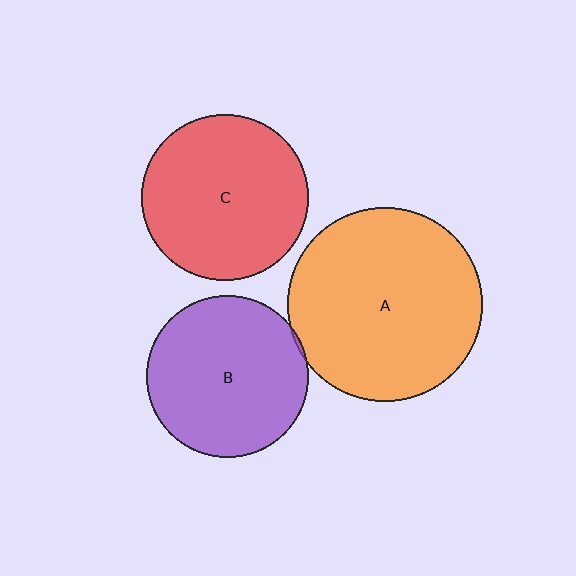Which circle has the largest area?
Circle A (orange).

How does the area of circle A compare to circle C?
Approximately 1.4 times.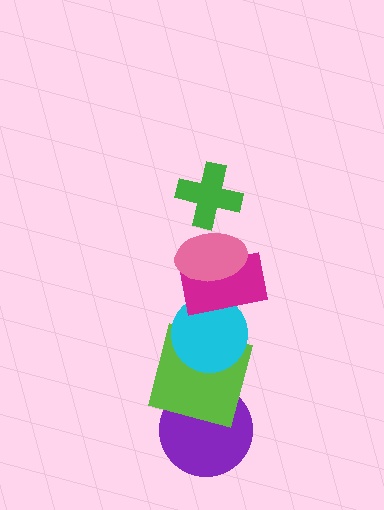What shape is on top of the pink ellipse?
The green cross is on top of the pink ellipse.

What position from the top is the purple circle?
The purple circle is 6th from the top.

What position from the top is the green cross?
The green cross is 1st from the top.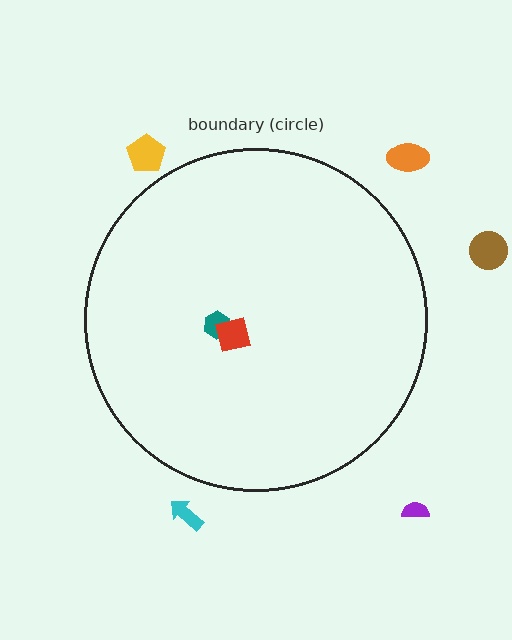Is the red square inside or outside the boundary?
Inside.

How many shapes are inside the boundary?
2 inside, 5 outside.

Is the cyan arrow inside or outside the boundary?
Outside.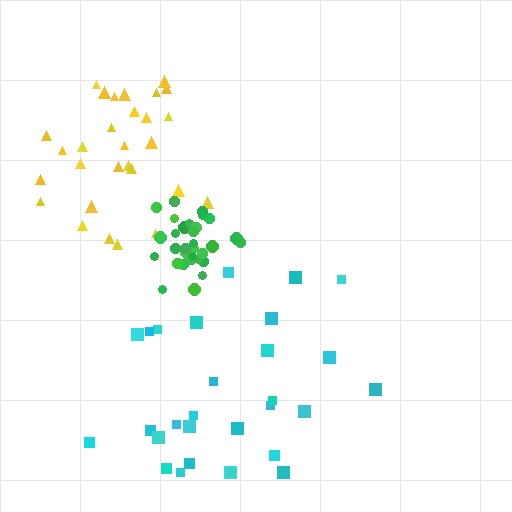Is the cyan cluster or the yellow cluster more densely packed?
Yellow.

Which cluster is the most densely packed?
Green.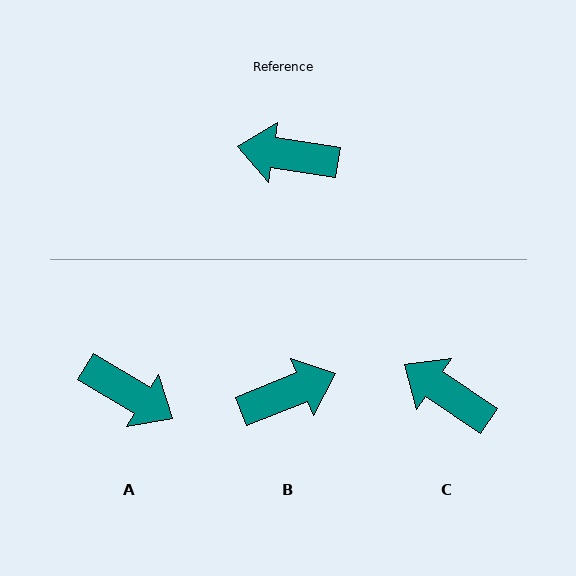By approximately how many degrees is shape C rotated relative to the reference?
Approximately 25 degrees clockwise.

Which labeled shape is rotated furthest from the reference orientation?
A, about 158 degrees away.